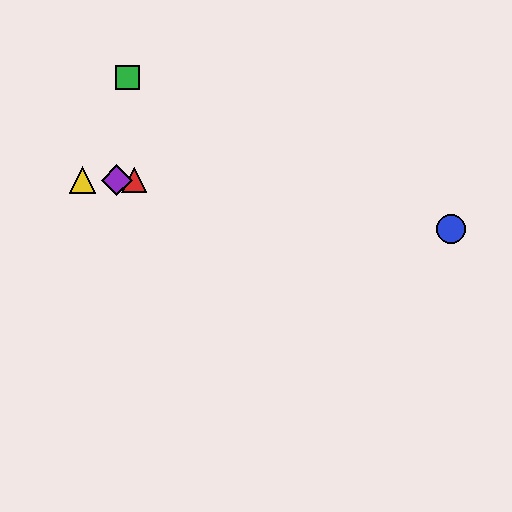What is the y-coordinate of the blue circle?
The blue circle is at y≈229.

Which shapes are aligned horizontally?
The red triangle, the yellow triangle, the purple diamond are aligned horizontally.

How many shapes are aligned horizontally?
3 shapes (the red triangle, the yellow triangle, the purple diamond) are aligned horizontally.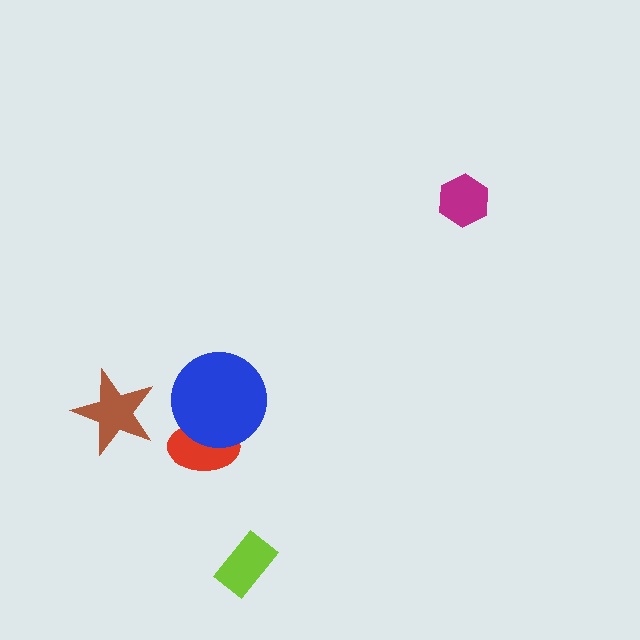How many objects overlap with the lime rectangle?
0 objects overlap with the lime rectangle.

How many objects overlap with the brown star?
0 objects overlap with the brown star.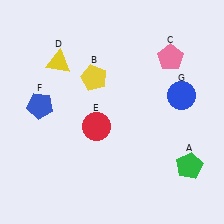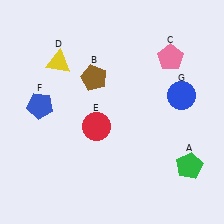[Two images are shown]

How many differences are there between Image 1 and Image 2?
There is 1 difference between the two images.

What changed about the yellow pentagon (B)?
In Image 1, B is yellow. In Image 2, it changed to brown.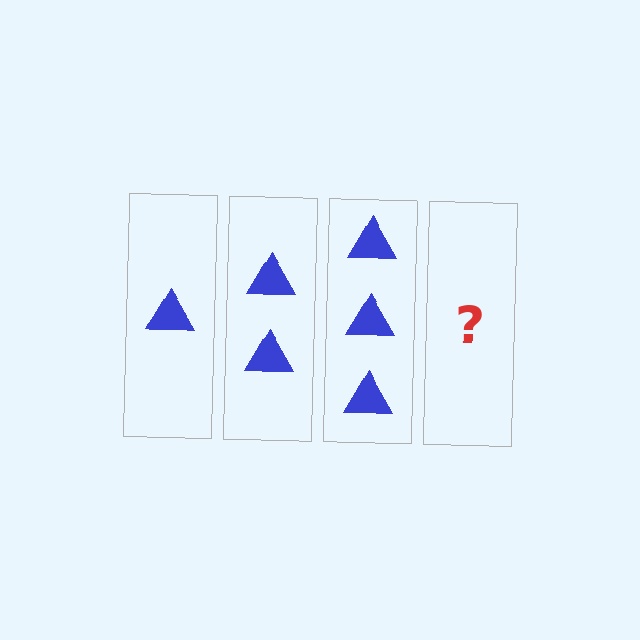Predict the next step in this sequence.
The next step is 4 triangles.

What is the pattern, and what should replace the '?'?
The pattern is that each step adds one more triangle. The '?' should be 4 triangles.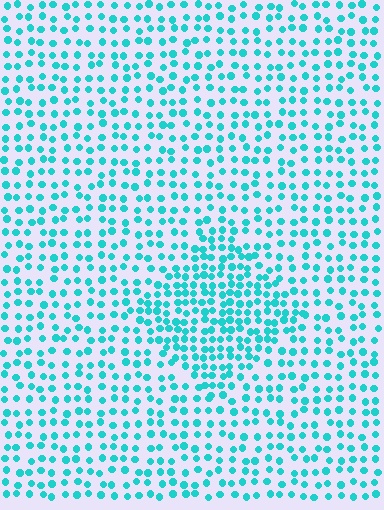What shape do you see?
I see a diamond.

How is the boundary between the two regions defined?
The boundary is defined by a change in element density (approximately 1.7x ratio). All elements are the same color, size, and shape.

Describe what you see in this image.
The image contains small cyan elements arranged at two different densities. A diamond-shaped region is visible where the elements are more densely packed than the surrounding area.